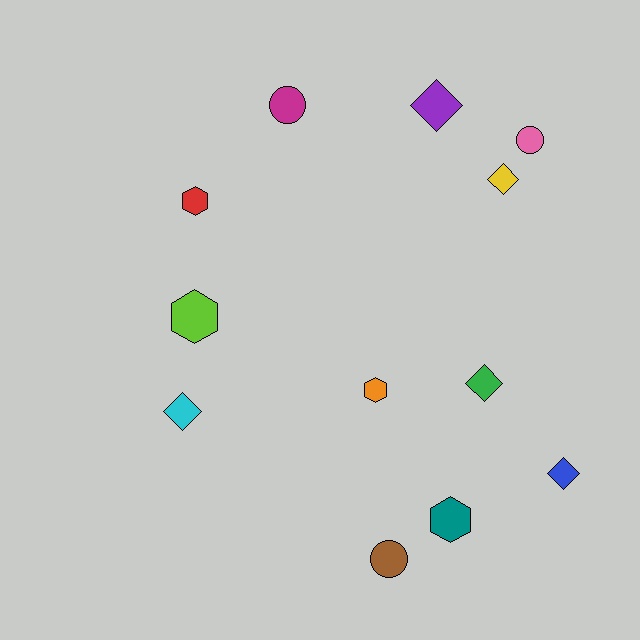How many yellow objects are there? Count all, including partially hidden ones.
There is 1 yellow object.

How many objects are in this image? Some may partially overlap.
There are 12 objects.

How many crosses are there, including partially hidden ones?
There are no crosses.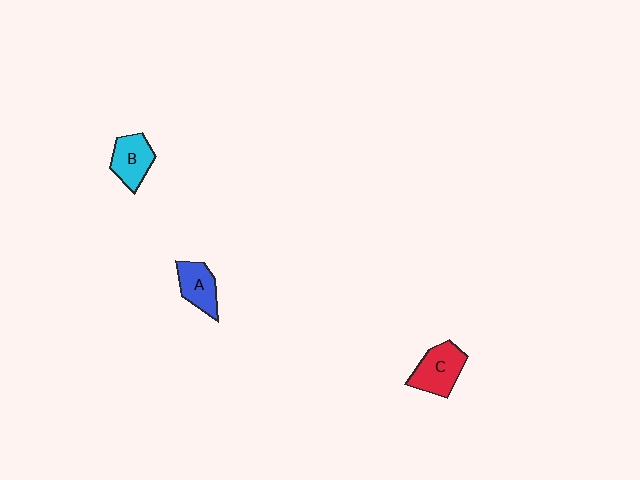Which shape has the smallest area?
Shape A (blue).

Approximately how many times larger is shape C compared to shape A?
Approximately 1.3 times.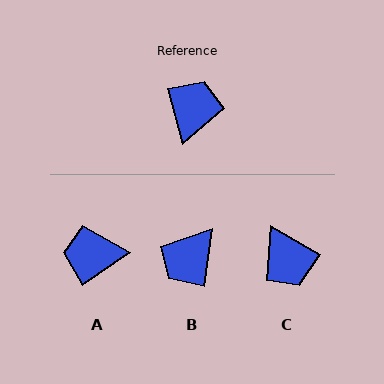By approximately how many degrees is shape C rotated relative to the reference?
Approximately 135 degrees clockwise.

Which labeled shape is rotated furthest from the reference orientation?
B, about 158 degrees away.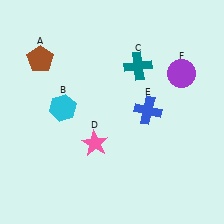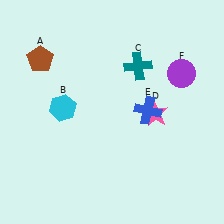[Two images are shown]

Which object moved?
The pink star (D) moved right.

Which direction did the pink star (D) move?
The pink star (D) moved right.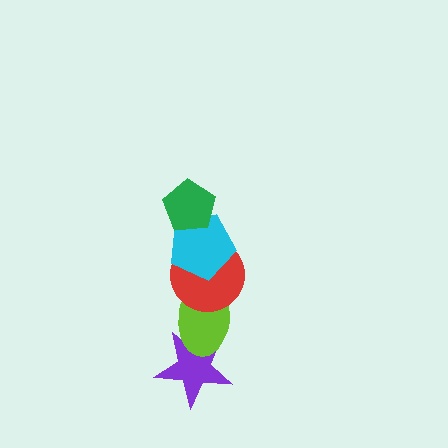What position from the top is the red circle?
The red circle is 3rd from the top.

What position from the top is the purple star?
The purple star is 5th from the top.